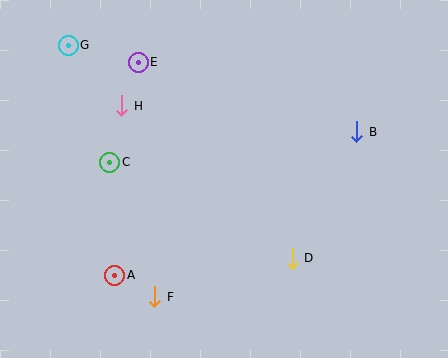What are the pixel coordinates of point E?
Point E is at (138, 62).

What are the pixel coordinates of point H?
Point H is at (122, 106).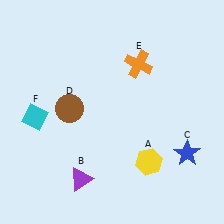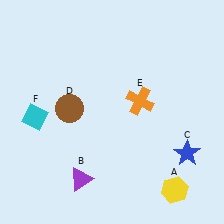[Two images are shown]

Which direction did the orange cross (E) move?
The orange cross (E) moved down.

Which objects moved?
The objects that moved are: the yellow hexagon (A), the orange cross (E).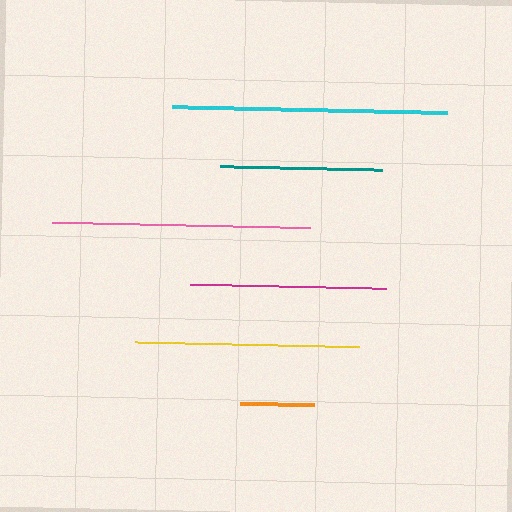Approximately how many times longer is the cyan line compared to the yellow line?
The cyan line is approximately 1.2 times the length of the yellow line.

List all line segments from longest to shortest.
From longest to shortest: cyan, pink, yellow, magenta, teal, orange.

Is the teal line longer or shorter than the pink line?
The pink line is longer than the teal line.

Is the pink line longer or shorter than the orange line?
The pink line is longer than the orange line.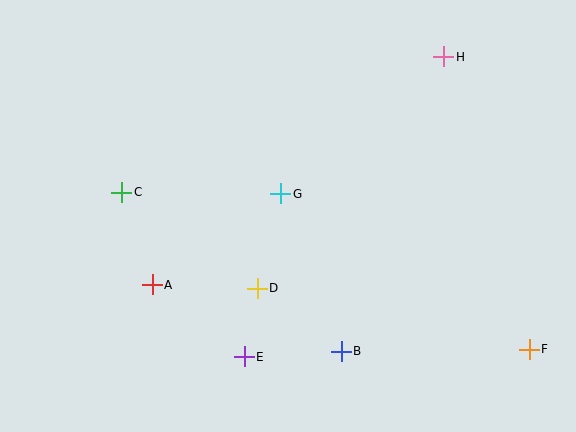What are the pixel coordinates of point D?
Point D is at (257, 288).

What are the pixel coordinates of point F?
Point F is at (529, 349).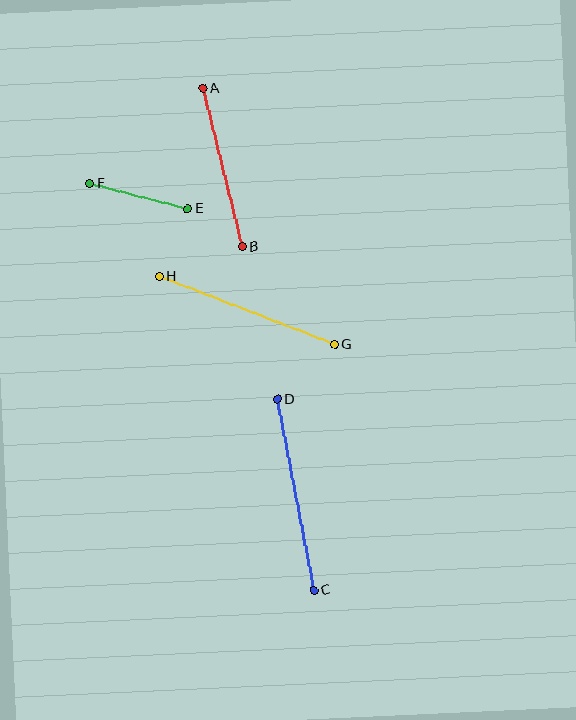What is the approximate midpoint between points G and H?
The midpoint is at approximately (247, 311) pixels.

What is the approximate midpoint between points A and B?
The midpoint is at approximately (222, 168) pixels.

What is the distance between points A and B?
The distance is approximately 163 pixels.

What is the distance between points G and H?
The distance is approximately 188 pixels.